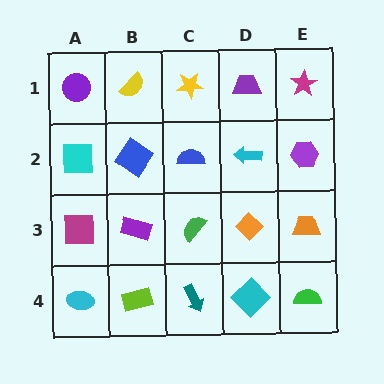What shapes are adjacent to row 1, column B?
A blue diamond (row 2, column B), a purple circle (row 1, column A), a yellow star (row 1, column C).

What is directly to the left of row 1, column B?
A purple circle.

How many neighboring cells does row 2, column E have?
3.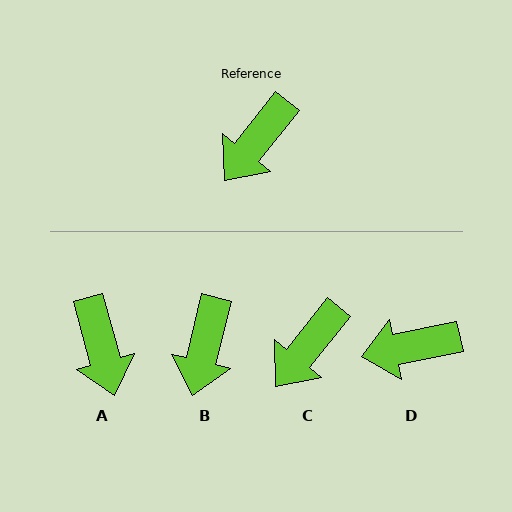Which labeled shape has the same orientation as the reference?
C.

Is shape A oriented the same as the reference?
No, it is off by about 54 degrees.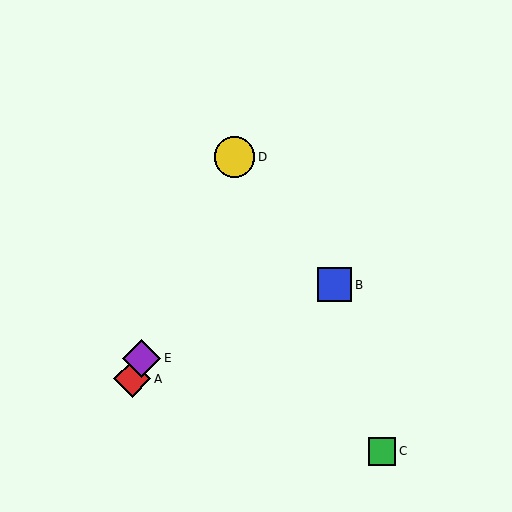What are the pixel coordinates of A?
Object A is at (132, 379).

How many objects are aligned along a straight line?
3 objects (A, D, E) are aligned along a straight line.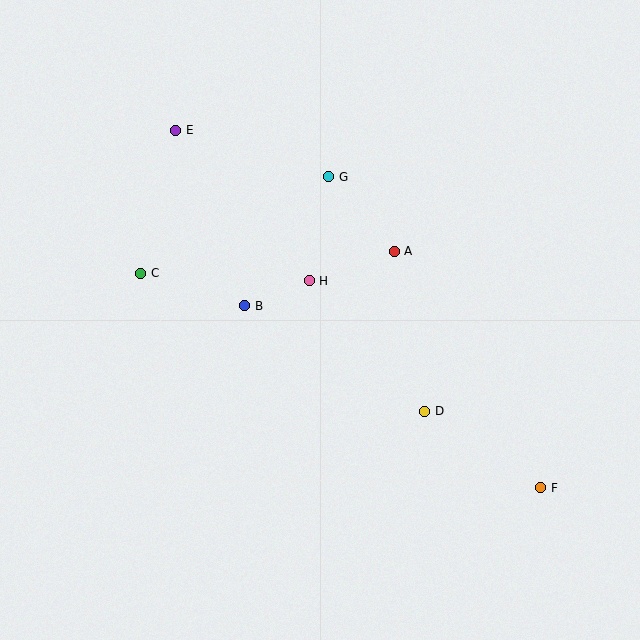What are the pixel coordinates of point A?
Point A is at (394, 251).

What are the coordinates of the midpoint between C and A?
The midpoint between C and A is at (268, 262).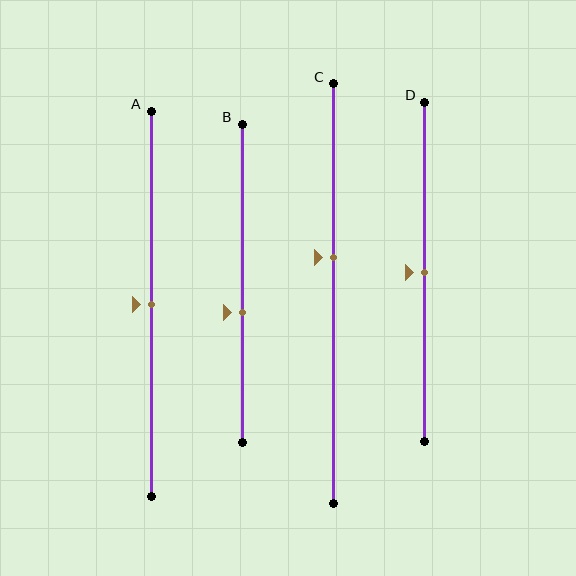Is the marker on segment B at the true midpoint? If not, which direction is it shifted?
No, the marker on segment B is shifted downward by about 9% of the segment length.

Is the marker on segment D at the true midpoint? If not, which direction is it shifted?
Yes, the marker on segment D is at the true midpoint.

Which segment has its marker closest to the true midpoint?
Segment A has its marker closest to the true midpoint.